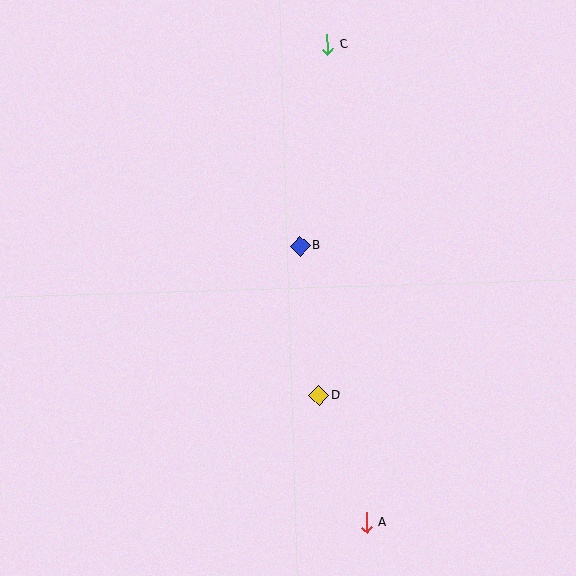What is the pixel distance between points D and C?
The distance between D and C is 351 pixels.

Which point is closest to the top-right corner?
Point C is closest to the top-right corner.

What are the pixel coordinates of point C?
Point C is at (327, 44).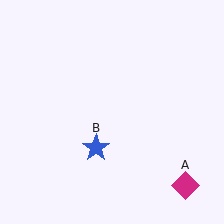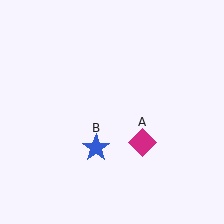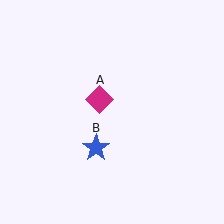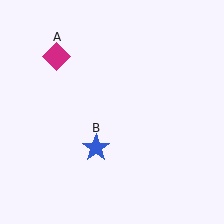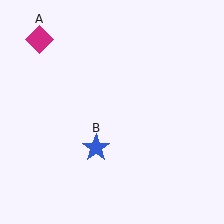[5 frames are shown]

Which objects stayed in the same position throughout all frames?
Blue star (object B) remained stationary.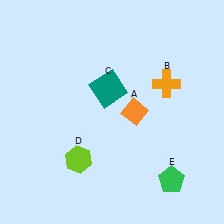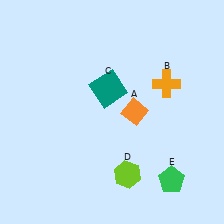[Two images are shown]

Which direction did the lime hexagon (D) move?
The lime hexagon (D) moved right.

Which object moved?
The lime hexagon (D) moved right.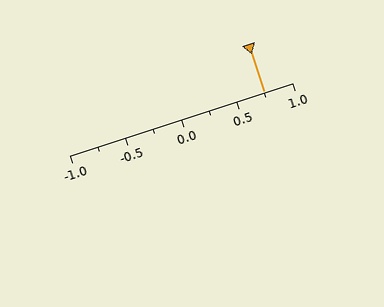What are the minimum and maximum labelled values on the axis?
The axis runs from -1.0 to 1.0.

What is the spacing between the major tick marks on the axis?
The major ticks are spaced 0.5 apart.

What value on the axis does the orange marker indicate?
The marker indicates approximately 0.75.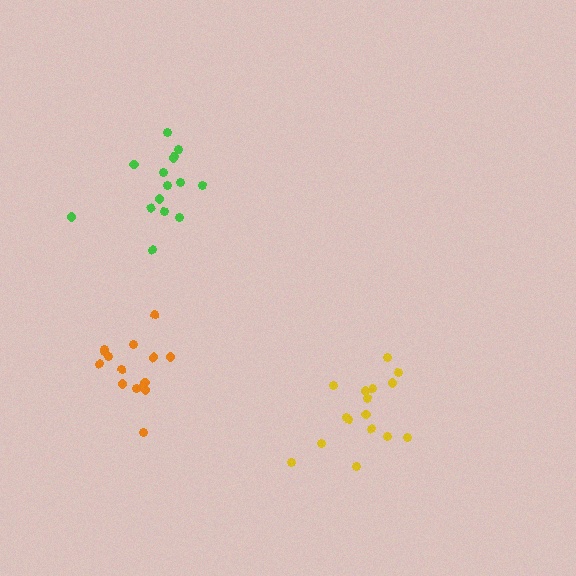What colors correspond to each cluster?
The clusters are colored: orange, yellow, green.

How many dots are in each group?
Group 1: 15 dots, Group 2: 16 dots, Group 3: 15 dots (46 total).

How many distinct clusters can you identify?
There are 3 distinct clusters.